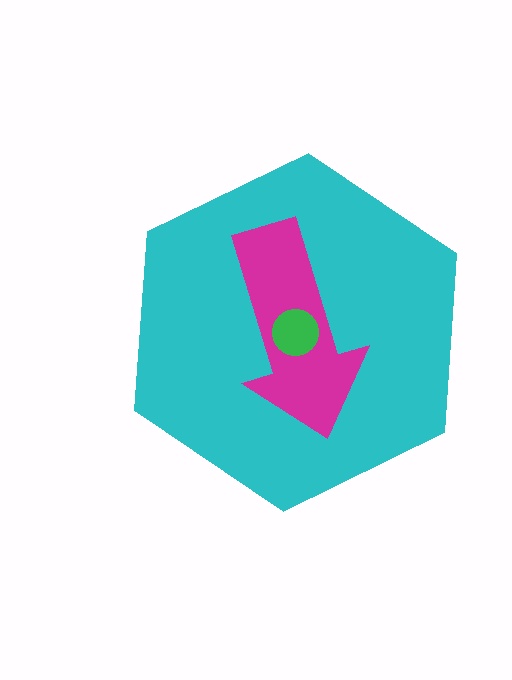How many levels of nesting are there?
3.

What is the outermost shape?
The cyan hexagon.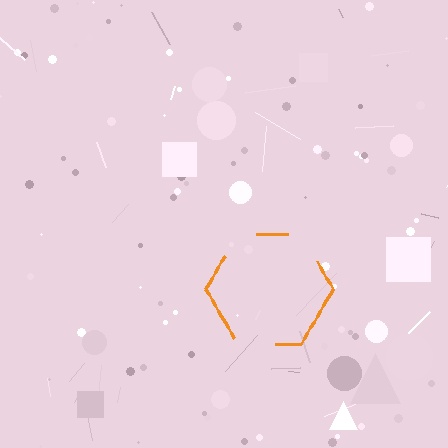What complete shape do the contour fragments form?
The contour fragments form a hexagon.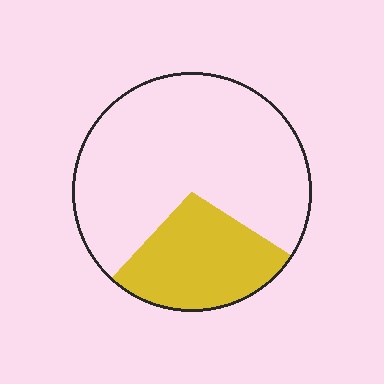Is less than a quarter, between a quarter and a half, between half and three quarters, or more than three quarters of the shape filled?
Between a quarter and a half.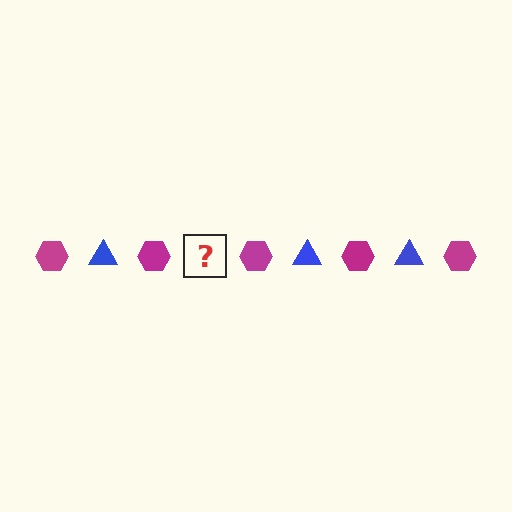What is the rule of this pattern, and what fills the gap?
The rule is that the pattern alternates between magenta hexagon and blue triangle. The gap should be filled with a blue triangle.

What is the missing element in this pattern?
The missing element is a blue triangle.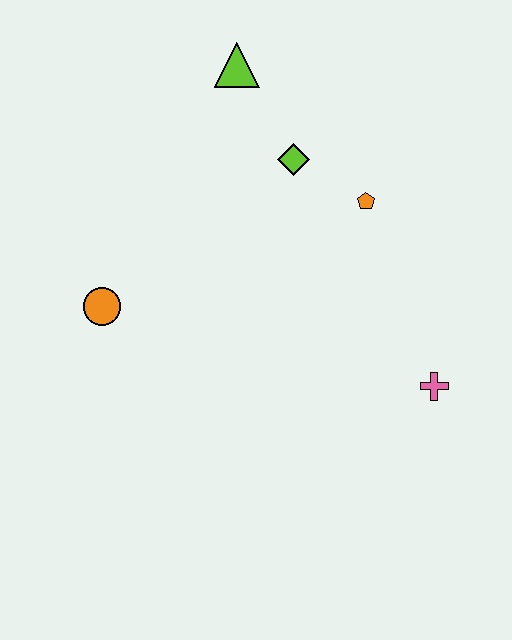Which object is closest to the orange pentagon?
The lime diamond is closest to the orange pentagon.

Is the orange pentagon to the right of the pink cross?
No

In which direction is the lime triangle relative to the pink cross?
The lime triangle is above the pink cross.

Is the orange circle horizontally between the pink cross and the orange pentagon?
No